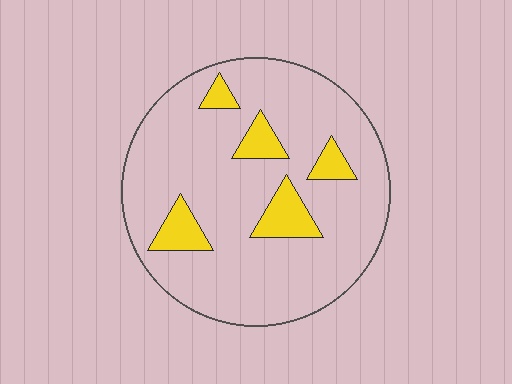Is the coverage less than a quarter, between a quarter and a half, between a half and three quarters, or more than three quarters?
Less than a quarter.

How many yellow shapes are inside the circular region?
5.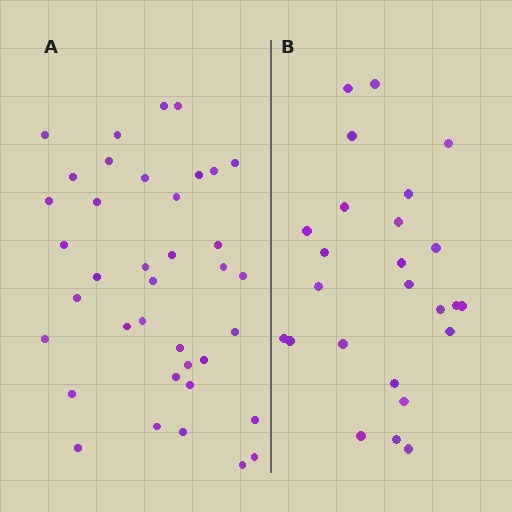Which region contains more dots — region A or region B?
Region A (the left region) has more dots.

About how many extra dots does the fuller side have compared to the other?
Region A has approximately 15 more dots than region B.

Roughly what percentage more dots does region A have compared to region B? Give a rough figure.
About 50% more.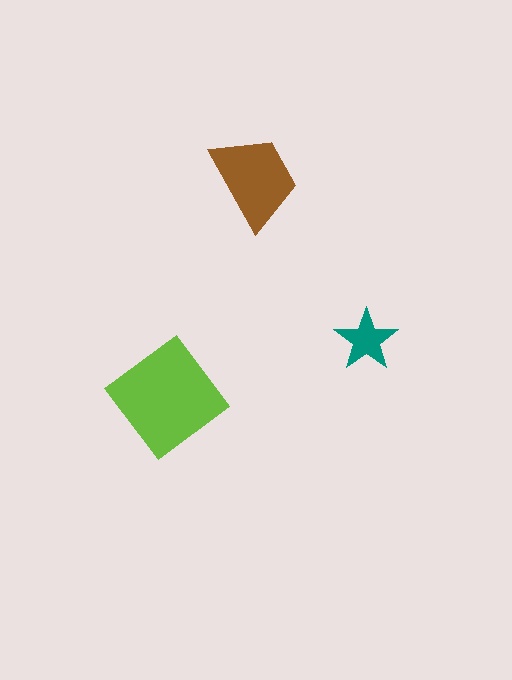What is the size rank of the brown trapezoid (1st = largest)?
2nd.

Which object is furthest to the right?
The teal star is rightmost.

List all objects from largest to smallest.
The lime diamond, the brown trapezoid, the teal star.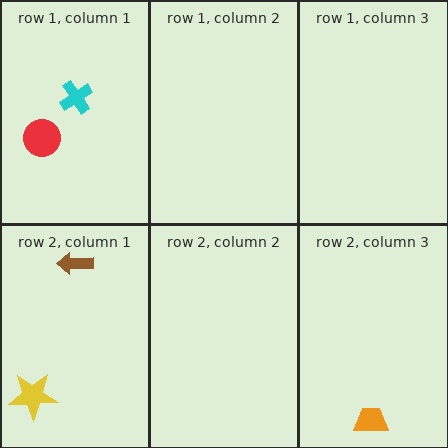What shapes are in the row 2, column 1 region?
The yellow star, the brown arrow.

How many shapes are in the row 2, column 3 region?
1.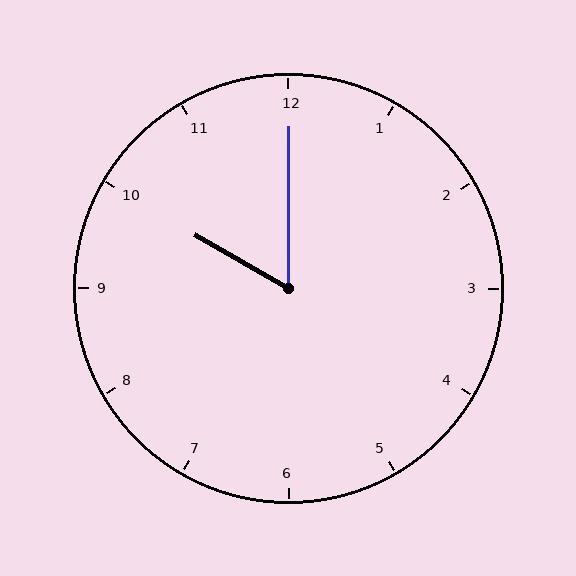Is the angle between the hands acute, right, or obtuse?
It is acute.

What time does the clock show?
10:00.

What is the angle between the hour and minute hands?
Approximately 60 degrees.